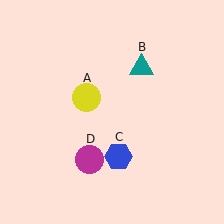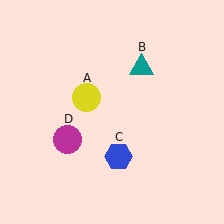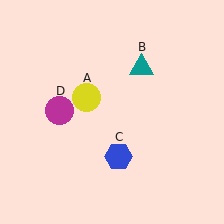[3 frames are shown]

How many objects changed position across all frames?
1 object changed position: magenta circle (object D).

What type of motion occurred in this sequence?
The magenta circle (object D) rotated clockwise around the center of the scene.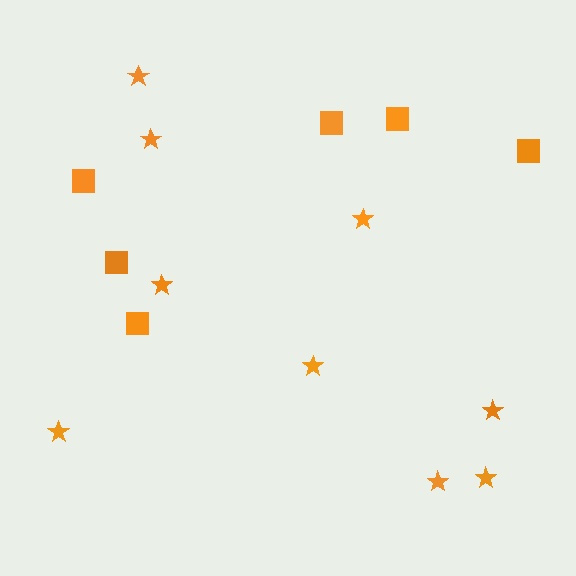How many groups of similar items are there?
There are 2 groups: one group of squares (6) and one group of stars (9).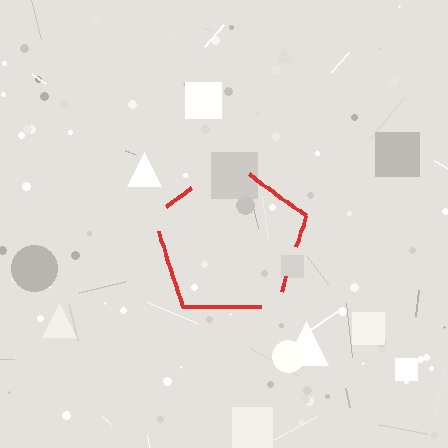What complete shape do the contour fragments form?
The contour fragments form a pentagon.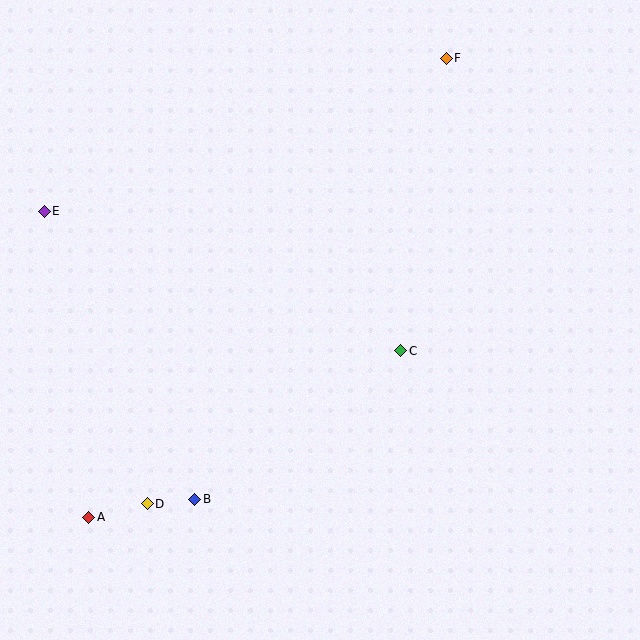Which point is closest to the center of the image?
Point C at (401, 351) is closest to the center.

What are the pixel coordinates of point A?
Point A is at (88, 517).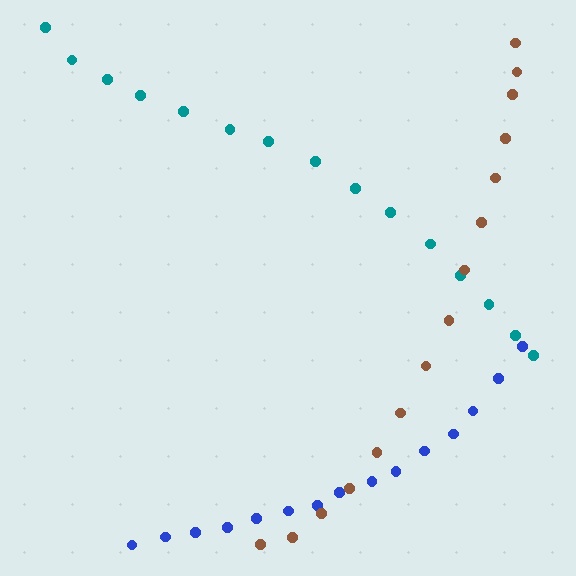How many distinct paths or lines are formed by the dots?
There are 3 distinct paths.